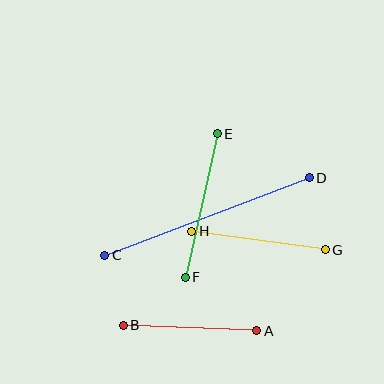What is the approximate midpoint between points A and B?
The midpoint is at approximately (190, 328) pixels.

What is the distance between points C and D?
The distance is approximately 219 pixels.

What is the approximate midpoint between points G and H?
The midpoint is at approximately (259, 241) pixels.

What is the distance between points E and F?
The distance is approximately 147 pixels.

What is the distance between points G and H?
The distance is approximately 135 pixels.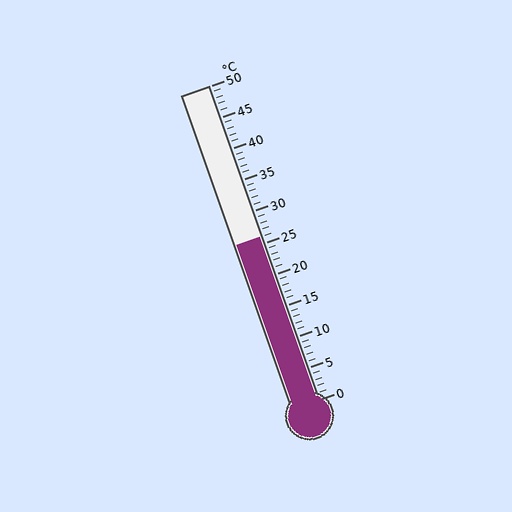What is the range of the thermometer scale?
The thermometer scale ranges from 0°C to 50°C.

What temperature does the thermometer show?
The thermometer shows approximately 26°C.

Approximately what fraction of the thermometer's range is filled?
The thermometer is filled to approximately 50% of its range.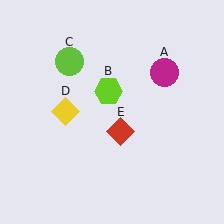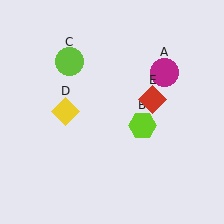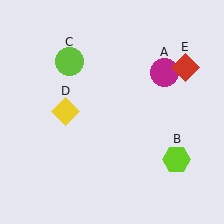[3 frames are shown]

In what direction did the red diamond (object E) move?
The red diamond (object E) moved up and to the right.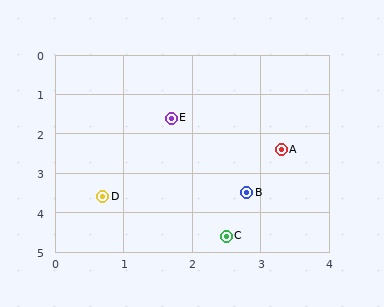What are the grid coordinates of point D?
Point D is at approximately (0.7, 3.6).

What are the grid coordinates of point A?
Point A is at approximately (3.3, 2.4).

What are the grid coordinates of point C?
Point C is at approximately (2.5, 4.6).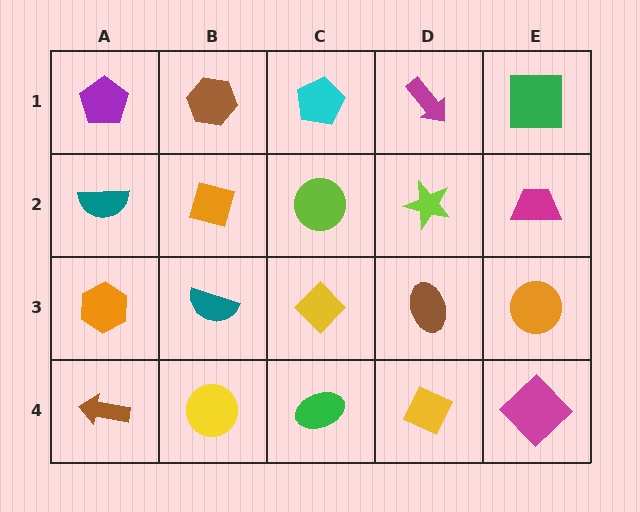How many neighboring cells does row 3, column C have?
4.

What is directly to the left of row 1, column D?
A cyan pentagon.